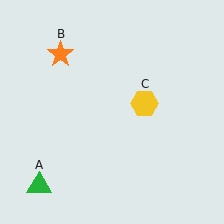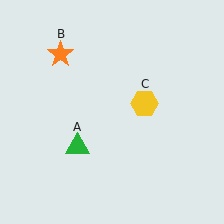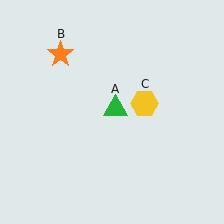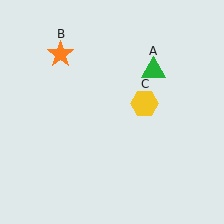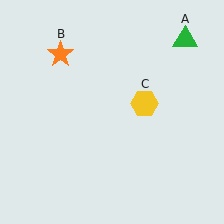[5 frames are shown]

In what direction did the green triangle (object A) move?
The green triangle (object A) moved up and to the right.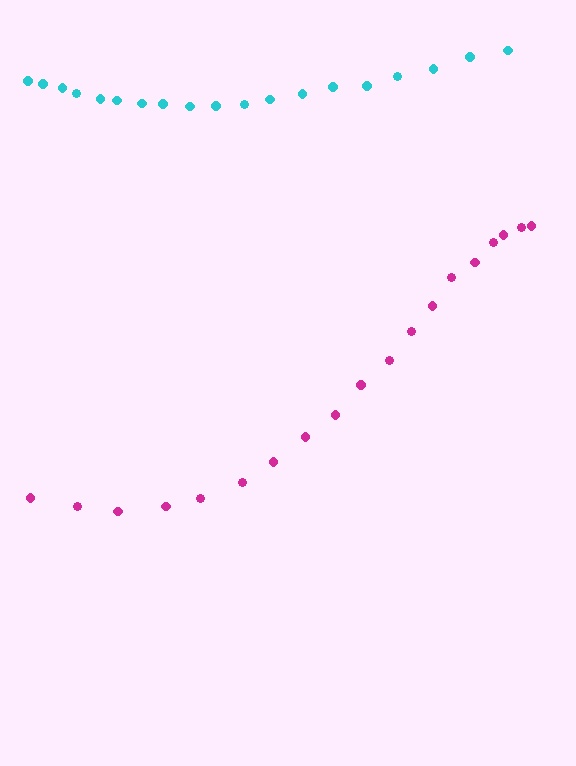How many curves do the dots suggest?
There are 2 distinct paths.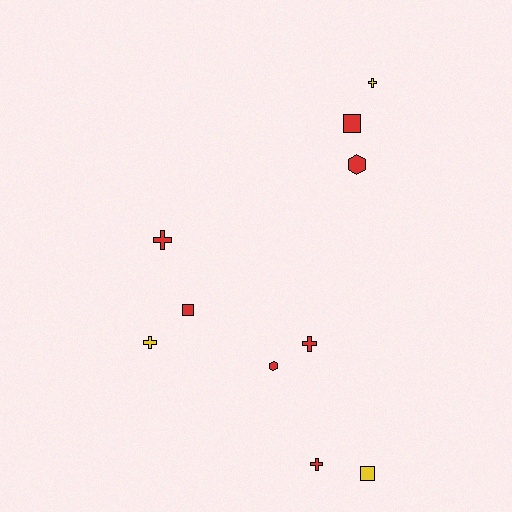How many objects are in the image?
There are 10 objects.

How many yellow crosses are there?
There are 2 yellow crosses.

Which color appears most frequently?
Red, with 7 objects.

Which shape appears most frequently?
Cross, with 5 objects.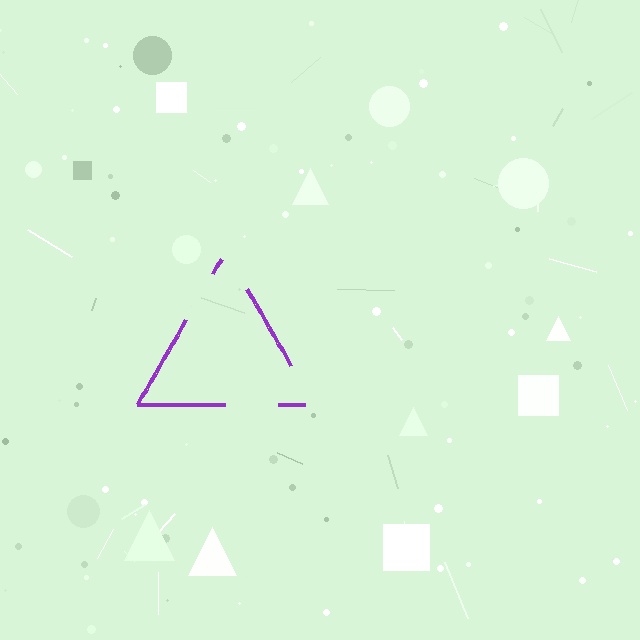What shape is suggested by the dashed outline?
The dashed outline suggests a triangle.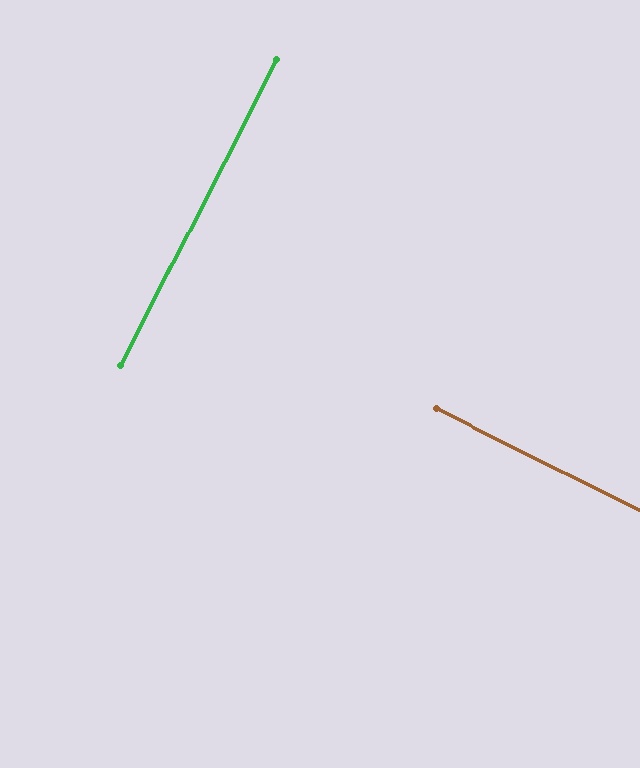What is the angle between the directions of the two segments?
Approximately 89 degrees.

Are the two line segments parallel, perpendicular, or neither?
Perpendicular — they meet at approximately 89°.